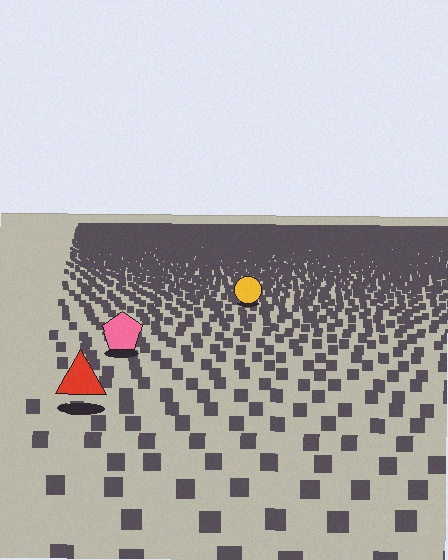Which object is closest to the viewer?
The red triangle is closest. The texture marks near it are larger and more spread out.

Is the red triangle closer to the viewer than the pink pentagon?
Yes. The red triangle is closer — you can tell from the texture gradient: the ground texture is coarser near it.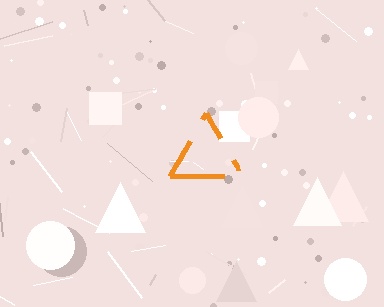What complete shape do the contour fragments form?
The contour fragments form a triangle.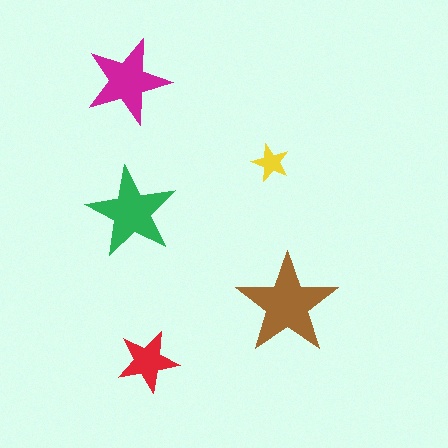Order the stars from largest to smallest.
the brown one, the green one, the magenta one, the red one, the yellow one.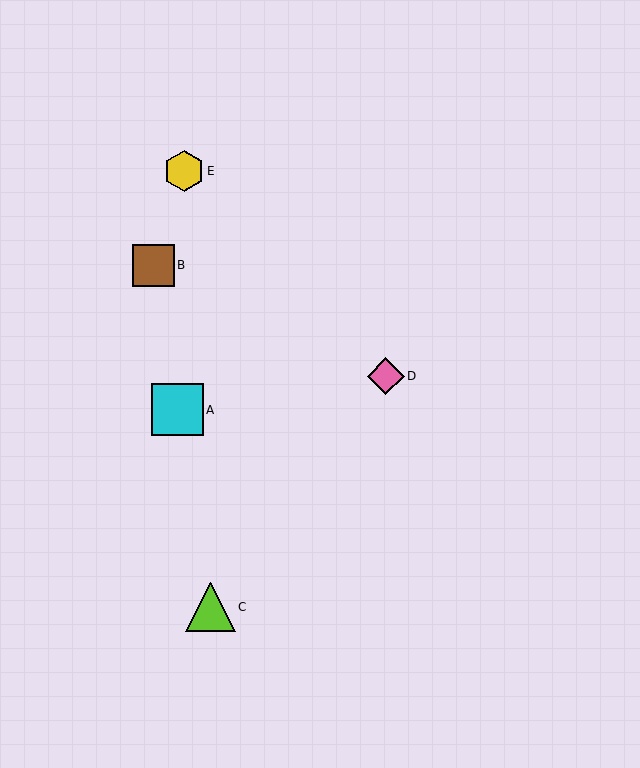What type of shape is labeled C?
Shape C is a lime triangle.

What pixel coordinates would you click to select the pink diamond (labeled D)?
Click at (386, 376) to select the pink diamond D.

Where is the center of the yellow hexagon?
The center of the yellow hexagon is at (184, 171).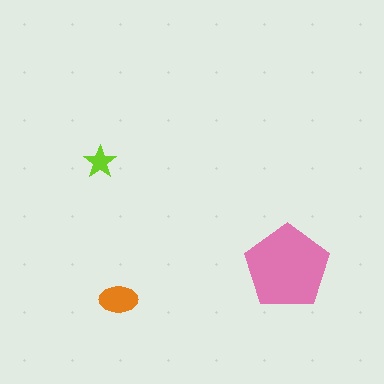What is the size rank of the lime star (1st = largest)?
3rd.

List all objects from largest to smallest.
The pink pentagon, the orange ellipse, the lime star.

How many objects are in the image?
There are 3 objects in the image.